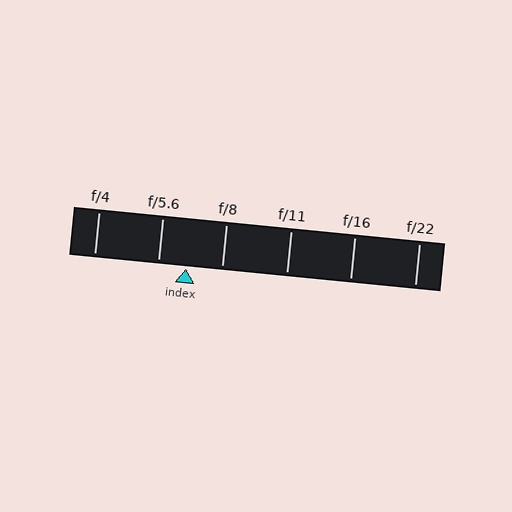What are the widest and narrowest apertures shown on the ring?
The widest aperture shown is f/4 and the narrowest is f/22.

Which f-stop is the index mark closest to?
The index mark is closest to f/5.6.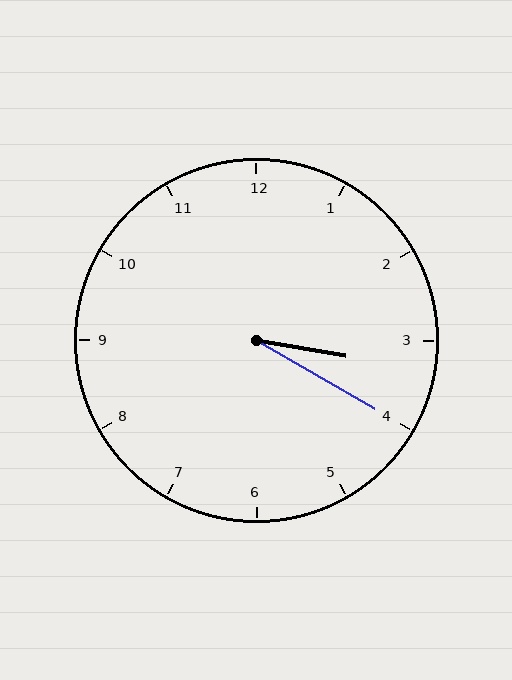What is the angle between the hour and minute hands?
Approximately 20 degrees.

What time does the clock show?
3:20.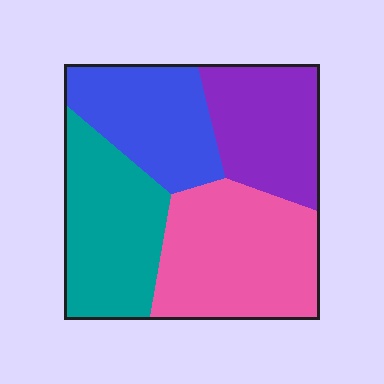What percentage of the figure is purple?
Purple covers 21% of the figure.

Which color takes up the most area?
Pink, at roughly 30%.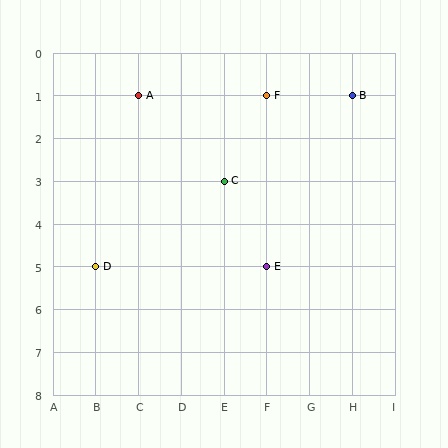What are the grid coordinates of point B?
Point B is at grid coordinates (H, 1).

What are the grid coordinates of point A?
Point A is at grid coordinates (C, 1).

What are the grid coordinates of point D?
Point D is at grid coordinates (B, 5).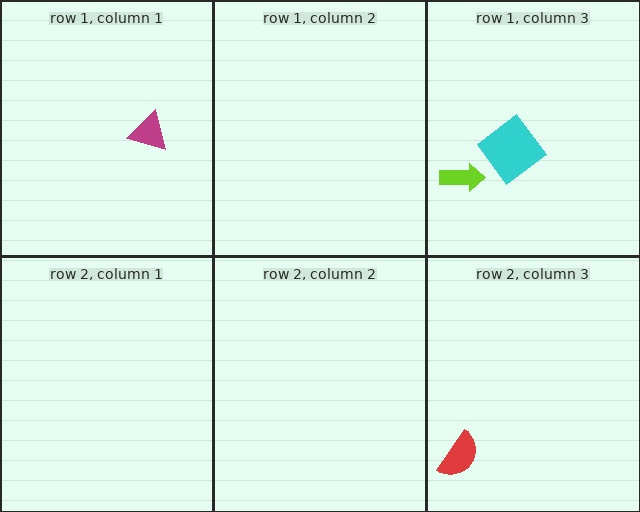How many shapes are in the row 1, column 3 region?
2.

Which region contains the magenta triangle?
The row 1, column 1 region.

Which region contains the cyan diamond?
The row 1, column 3 region.